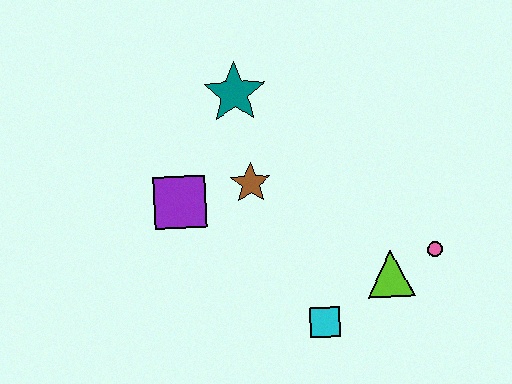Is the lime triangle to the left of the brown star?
No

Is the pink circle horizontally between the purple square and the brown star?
No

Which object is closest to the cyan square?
The lime triangle is closest to the cyan square.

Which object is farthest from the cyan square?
The teal star is farthest from the cyan square.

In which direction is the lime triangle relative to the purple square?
The lime triangle is to the right of the purple square.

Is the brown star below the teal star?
Yes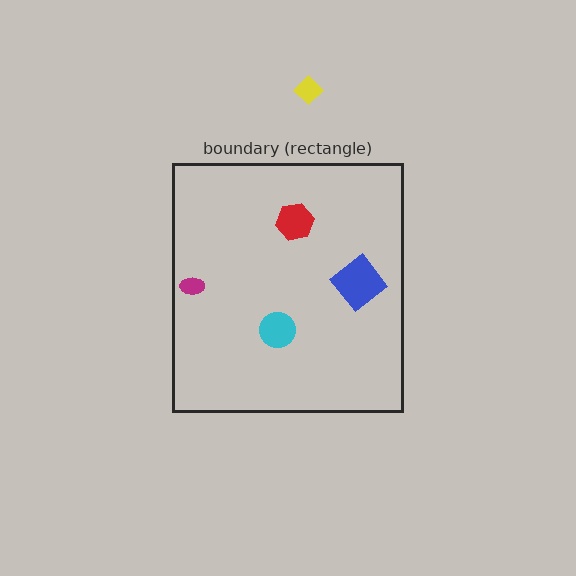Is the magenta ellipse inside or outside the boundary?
Inside.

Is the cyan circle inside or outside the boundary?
Inside.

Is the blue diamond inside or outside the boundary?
Inside.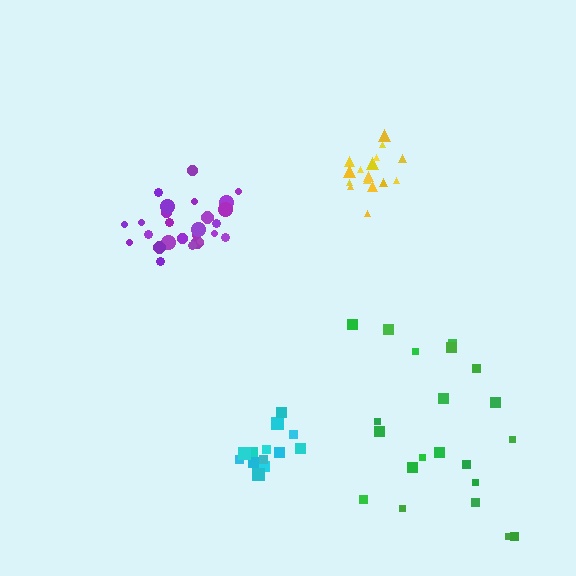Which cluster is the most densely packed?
Yellow.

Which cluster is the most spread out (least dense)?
Green.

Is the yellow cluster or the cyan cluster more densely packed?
Yellow.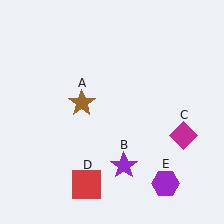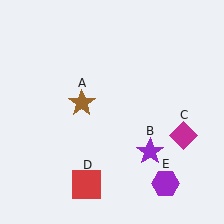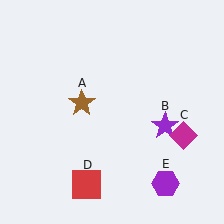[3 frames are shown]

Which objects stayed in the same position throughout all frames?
Brown star (object A) and magenta diamond (object C) and red square (object D) and purple hexagon (object E) remained stationary.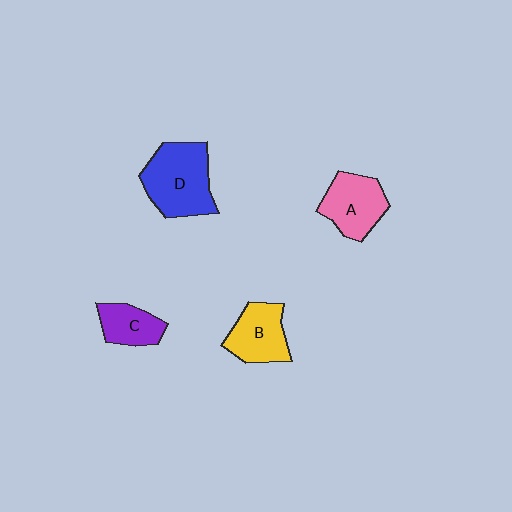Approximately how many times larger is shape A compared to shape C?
Approximately 1.4 times.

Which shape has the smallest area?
Shape C (purple).